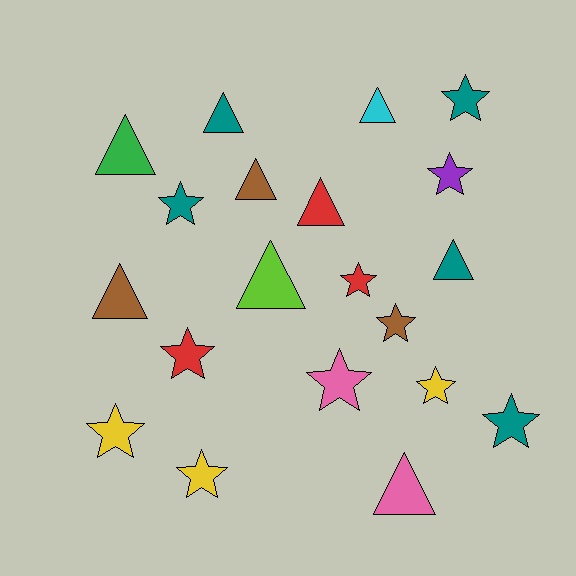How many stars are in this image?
There are 11 stars.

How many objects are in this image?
There are 20 objects.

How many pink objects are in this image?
There are 2 pink objects.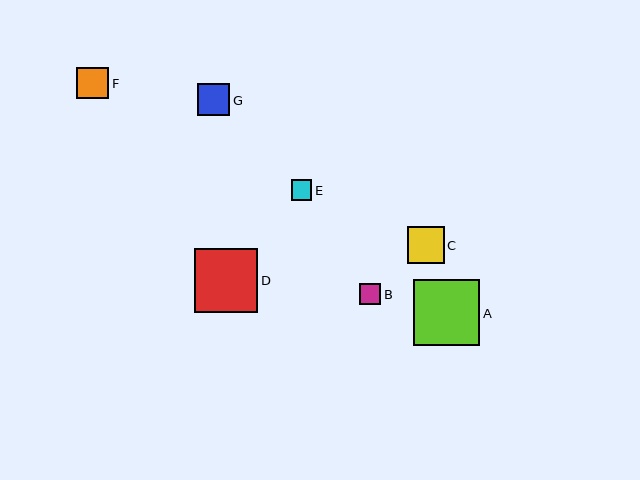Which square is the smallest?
Square E is the smallest with a size of approximately 21 pixels.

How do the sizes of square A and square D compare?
Square A and square D are approximately the same size.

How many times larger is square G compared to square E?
Square G is approximately 1.6 times the size of square E.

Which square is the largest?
Square A is the largest with a size of approximately 66 pixels.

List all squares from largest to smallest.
From largest to smallest: A, D, C, G, F, B, E.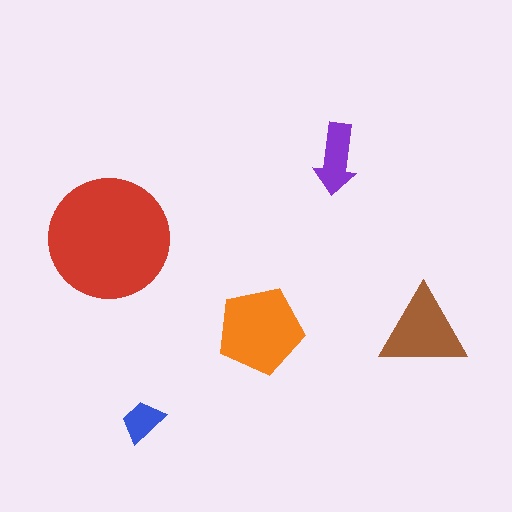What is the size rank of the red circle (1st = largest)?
1st.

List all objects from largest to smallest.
The red circle, the orange pentagon, the brown triangle, the purple arrow, the blue trapezoid.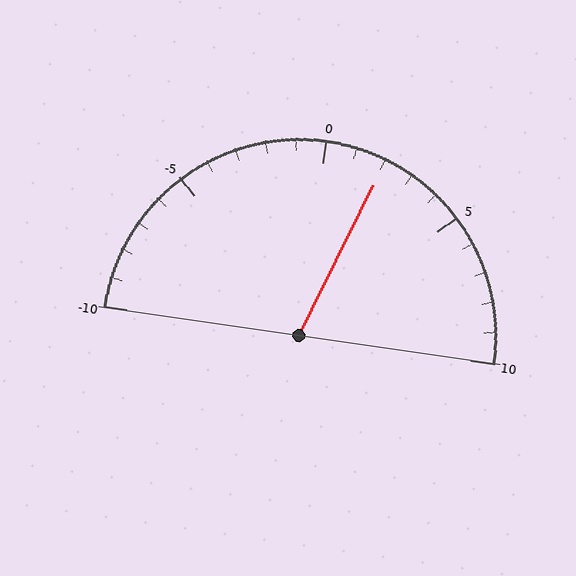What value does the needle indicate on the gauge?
The needle indicates approximately 2.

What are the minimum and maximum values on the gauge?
The gauge ranges from -10 to 10.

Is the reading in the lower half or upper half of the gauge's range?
The reading is in the upper half of the range (-10 to 10).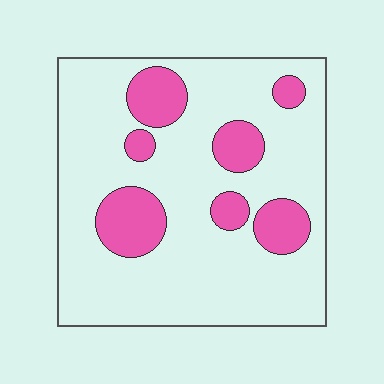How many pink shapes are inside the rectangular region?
7.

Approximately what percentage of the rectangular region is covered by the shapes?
Approximately 20%.